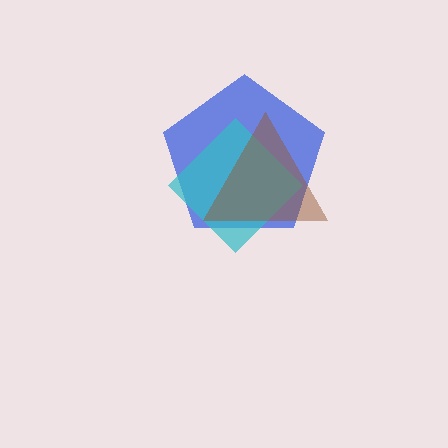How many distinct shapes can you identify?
There are 3 distinct shapes: a blue pentagon, a cyan diamond, a brown triangle.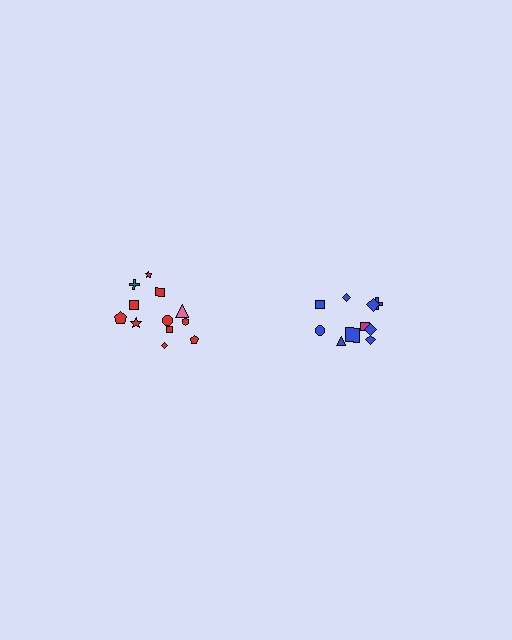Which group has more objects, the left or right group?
The left group.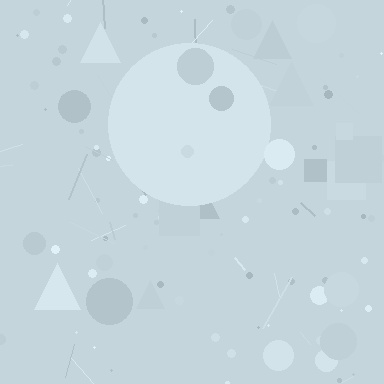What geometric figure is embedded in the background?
A circle is embedded in the background.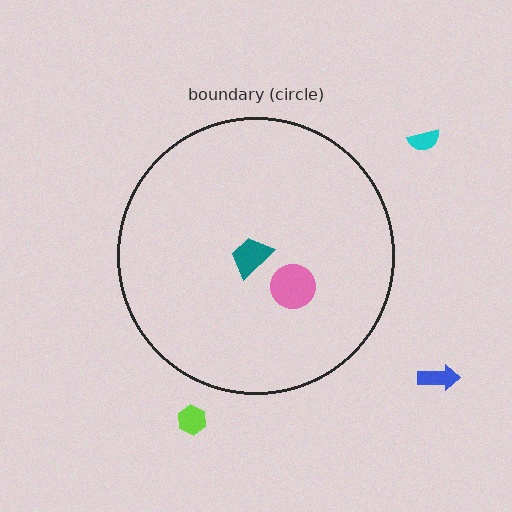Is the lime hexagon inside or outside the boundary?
Outside.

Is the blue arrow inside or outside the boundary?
Outside.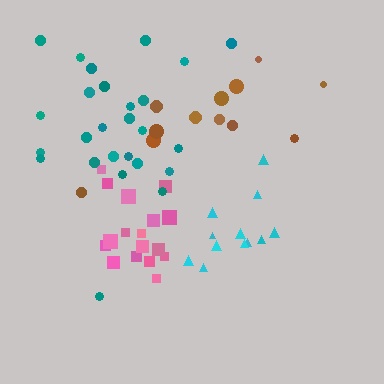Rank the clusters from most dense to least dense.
pink, cyan, teal, brown.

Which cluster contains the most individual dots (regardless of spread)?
Teal (26).